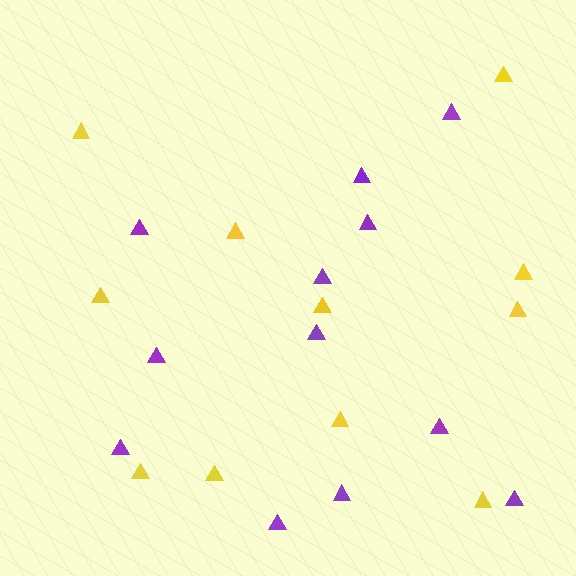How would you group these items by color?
There are 2 groups: one group of yellow triangles (11) and one group of purple triangles (12).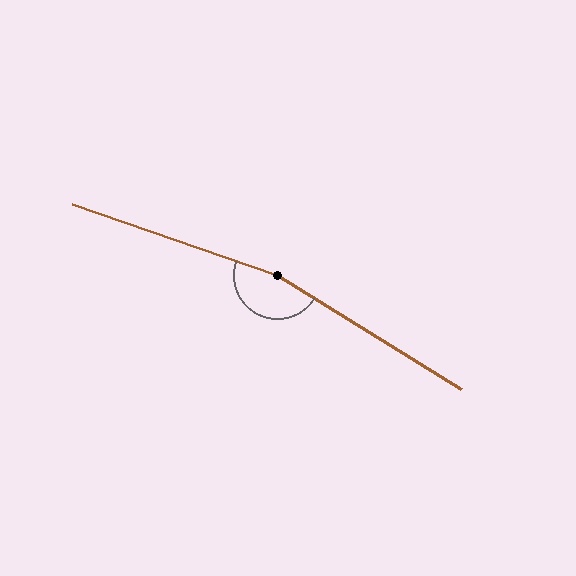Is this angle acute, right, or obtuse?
It is obtuse.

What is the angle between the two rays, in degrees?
Approximately 167 degrees.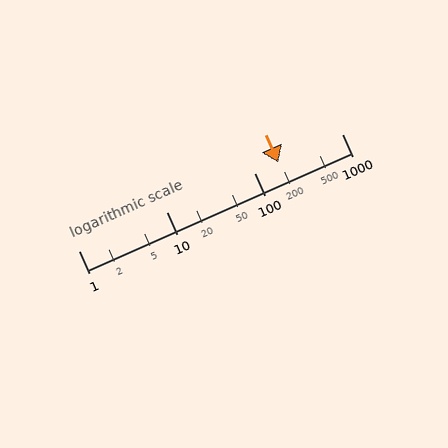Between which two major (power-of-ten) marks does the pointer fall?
The pointer is between 100 and 1000.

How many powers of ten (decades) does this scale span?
The scale spans 3 decades, from 1 to 1000.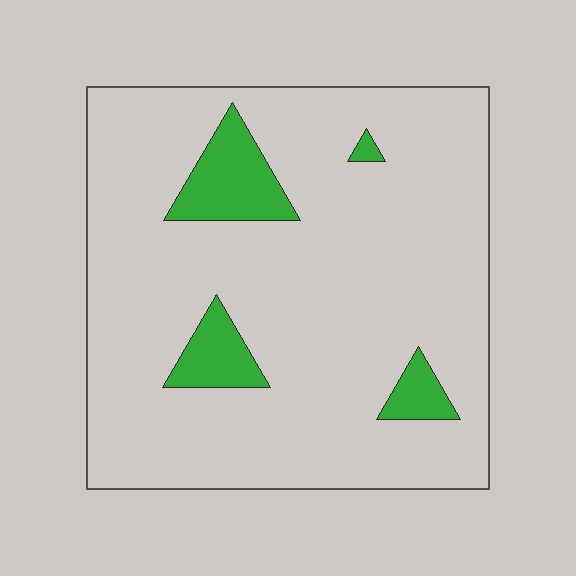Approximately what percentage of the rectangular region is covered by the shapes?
Approximately 10%.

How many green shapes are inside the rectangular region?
4.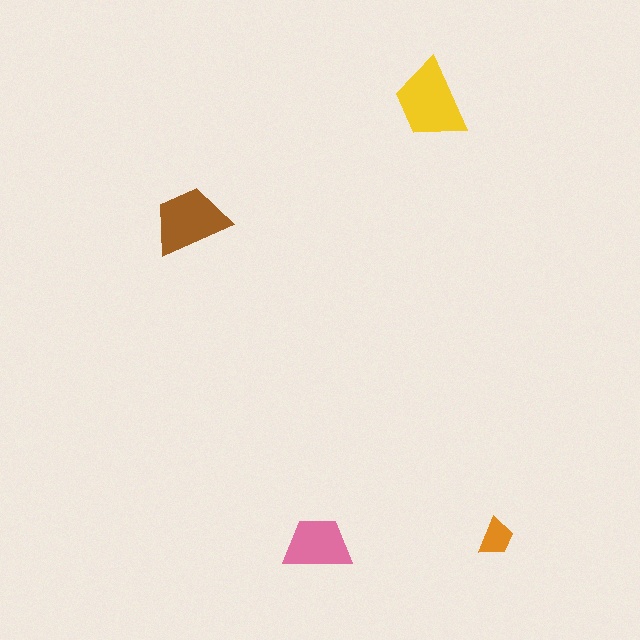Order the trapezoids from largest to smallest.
the yellow one, the brown one, the pink one, the orange one.